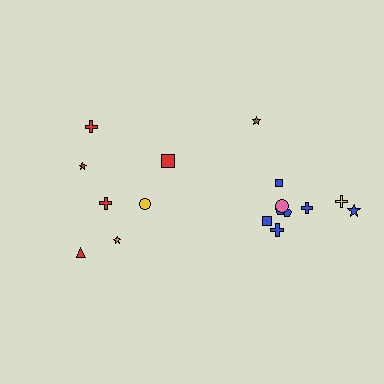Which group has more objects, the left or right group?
The right group.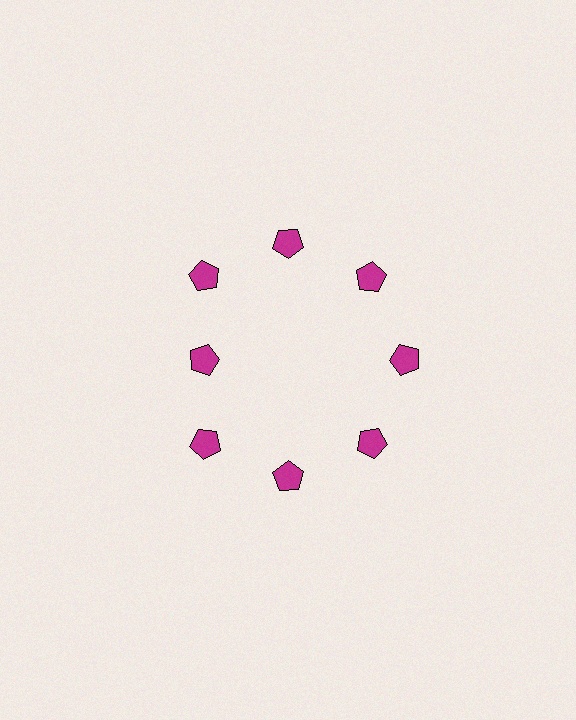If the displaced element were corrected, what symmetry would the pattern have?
It would have 8-fold rotational symmetry — the pattern would map onto itself every 45 degrees.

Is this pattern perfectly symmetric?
No. The 8 magenta pentagons are arranged in a ring, but one element near the 9 o'clock position is pulled inward toward the center, breaking the 8-fold rotational symmetry.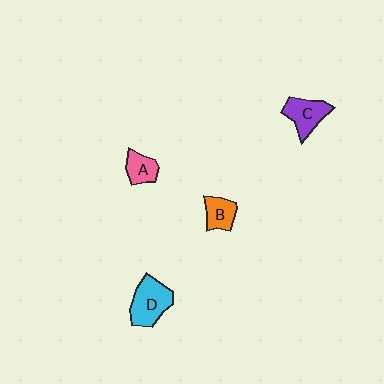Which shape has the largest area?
Shape D (cyan).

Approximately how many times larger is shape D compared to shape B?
Approximately 1.7 times.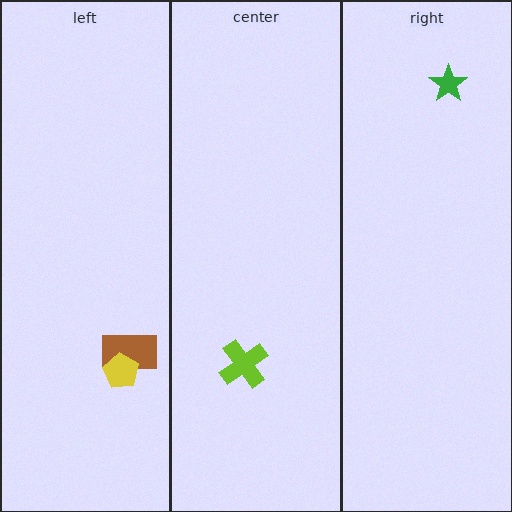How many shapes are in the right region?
1.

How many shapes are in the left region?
2.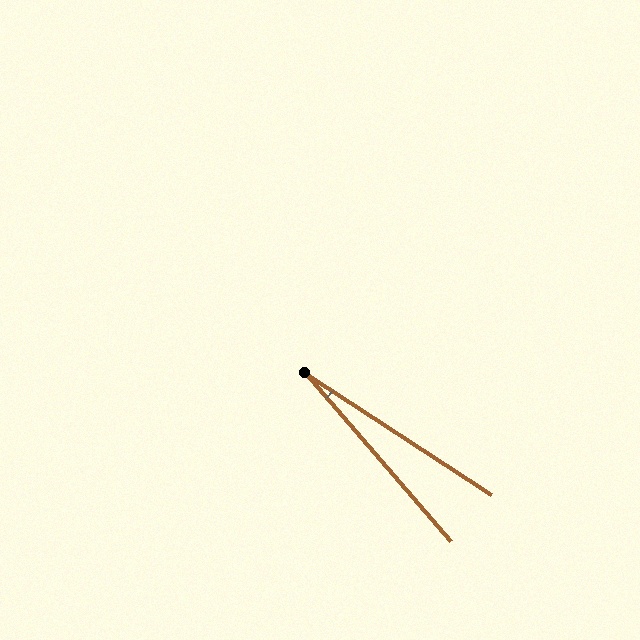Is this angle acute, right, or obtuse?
It is acute.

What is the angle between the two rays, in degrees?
Approximately 16 degrees.